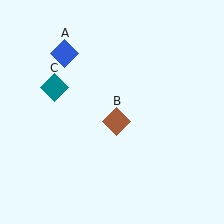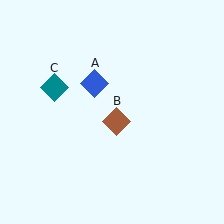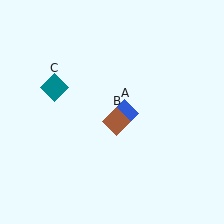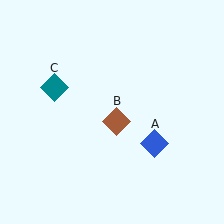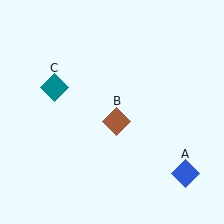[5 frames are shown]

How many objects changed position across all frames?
1 object changed position: blue diamond (object A).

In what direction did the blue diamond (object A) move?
The blue diamond (object A) moved down and to the right.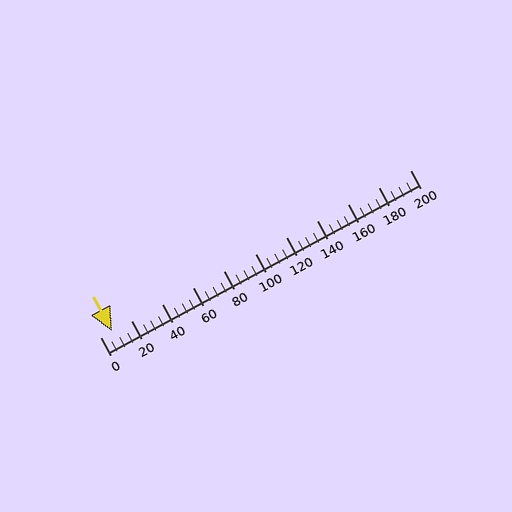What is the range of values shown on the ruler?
The ruler shows values from 0 to 200.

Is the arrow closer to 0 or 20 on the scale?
The arrow is closer to 0.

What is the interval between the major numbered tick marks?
The major tick marks are spaced 20 units apart.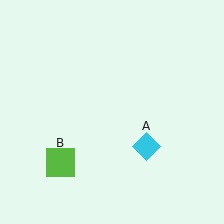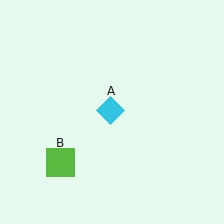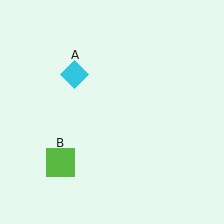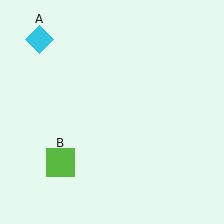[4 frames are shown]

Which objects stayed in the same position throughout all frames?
Lime square (object B) remained stationary.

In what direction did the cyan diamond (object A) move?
The cyan diamond (object A) moved up and to the left.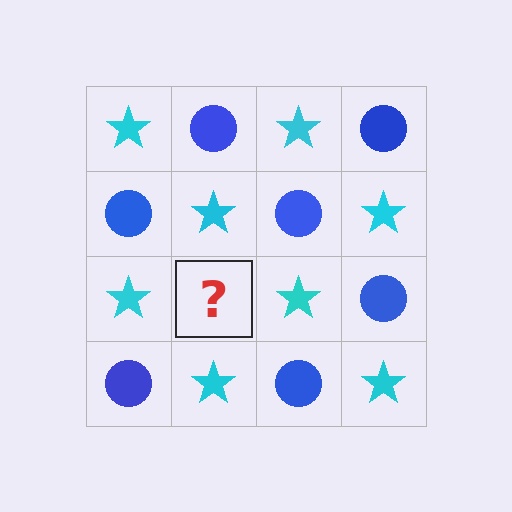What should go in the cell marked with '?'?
The missing cell should contain a blue circle.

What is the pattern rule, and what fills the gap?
The rule is that it alternates cyan star and blue circle in a checkerboard pattern. The gap should be filled with a blue circle.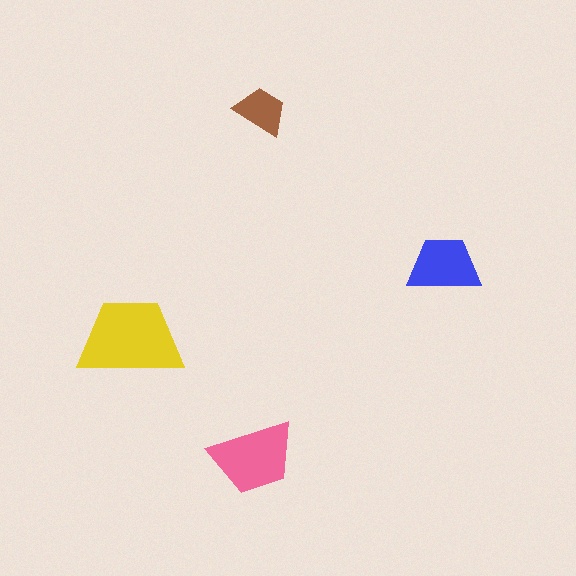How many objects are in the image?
There are 4 objects in the image.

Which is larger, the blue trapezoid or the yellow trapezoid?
The yellow one.